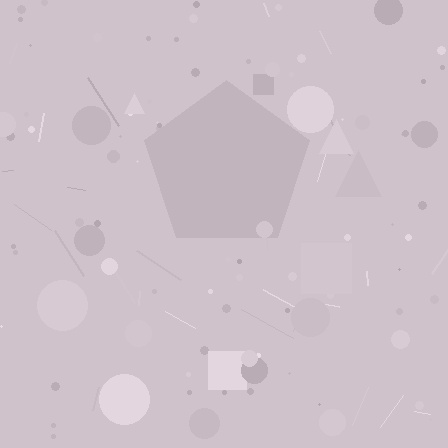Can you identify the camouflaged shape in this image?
The camouflaged shape is a pentagon.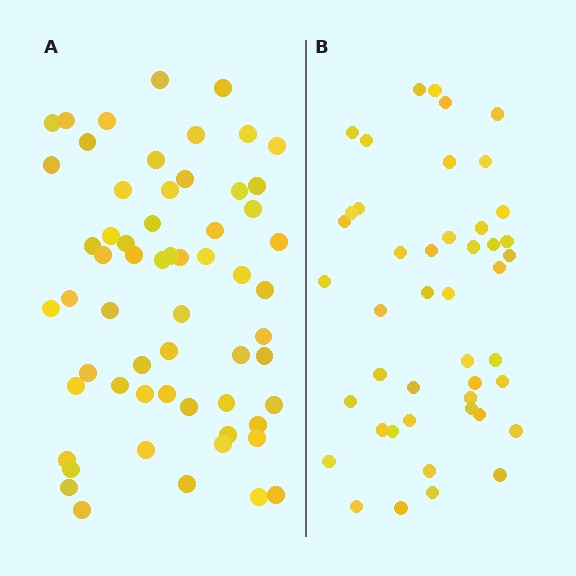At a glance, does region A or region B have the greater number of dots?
Region A (the left region) has more dots.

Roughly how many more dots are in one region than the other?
Region A has approximately 15 more dots than region B.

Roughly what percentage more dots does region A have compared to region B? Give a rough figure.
About 35% more.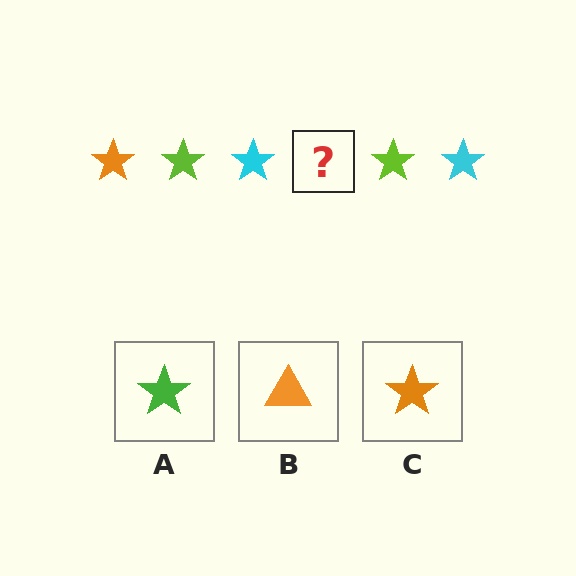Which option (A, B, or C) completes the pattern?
C.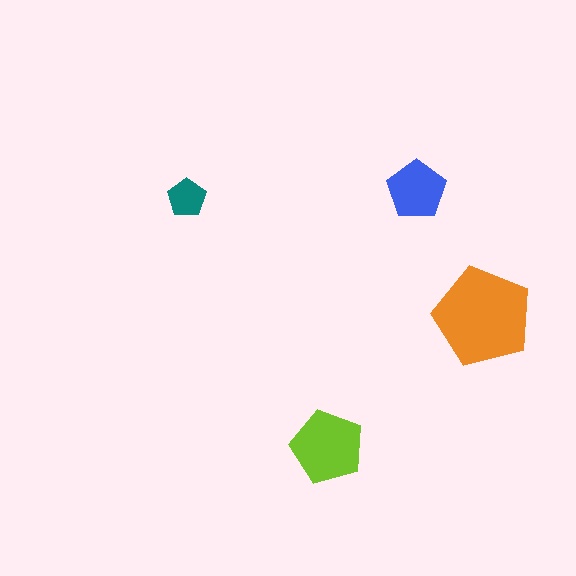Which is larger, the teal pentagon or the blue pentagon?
The blue one.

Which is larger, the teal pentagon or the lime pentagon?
The lime one.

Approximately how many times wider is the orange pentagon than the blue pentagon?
About 1.5 times wider.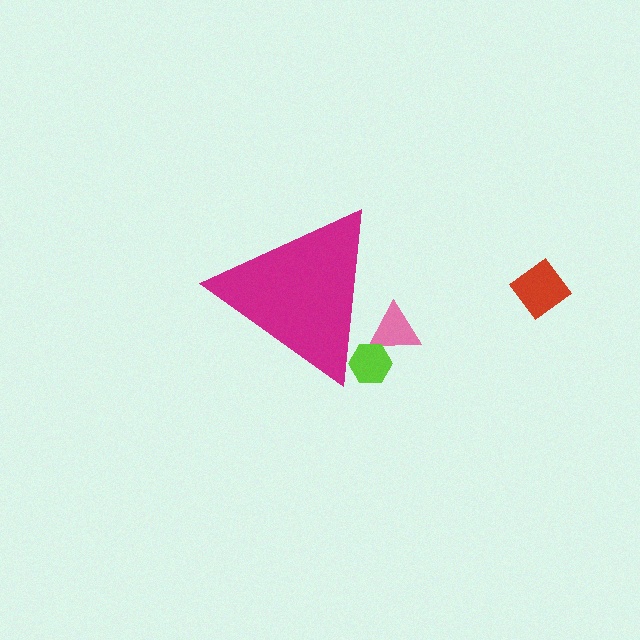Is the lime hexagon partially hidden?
Yes, the lime hexagon is partially hidden behind the magenta triangle.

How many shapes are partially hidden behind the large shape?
2 shapes are partially hidden.